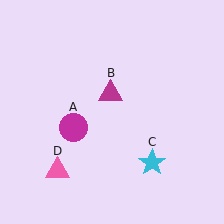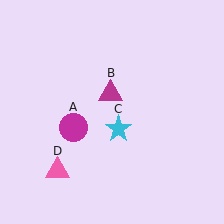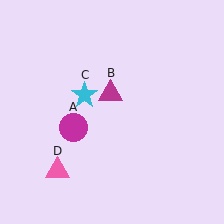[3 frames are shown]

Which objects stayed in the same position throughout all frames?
Magenta circle (object A) and magenta triangle (object B) and pink triangle (object D) remained stationary.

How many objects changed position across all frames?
1 object changed position: cyan star (object C).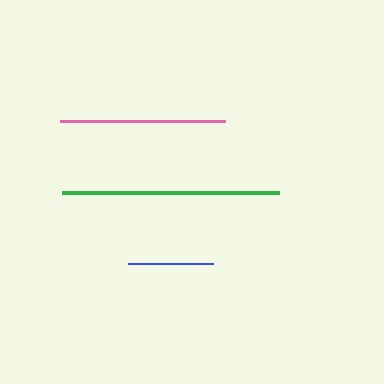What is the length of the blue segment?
The blue segment is approximately 85 pixels long.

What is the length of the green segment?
The green segment is approximately 218 pixels long.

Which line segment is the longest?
The green line is the longest at approximately 218 pixels.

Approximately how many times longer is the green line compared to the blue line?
The green line is approximately 2.6 times the length of the blue line.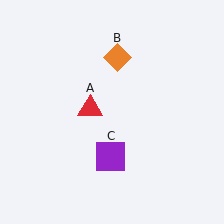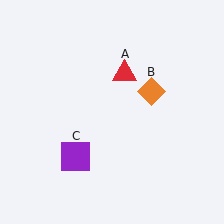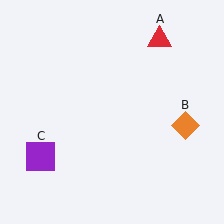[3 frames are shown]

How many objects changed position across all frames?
3 objects changed position: red triangle (object A), orange diamond (object B), purple square (object C).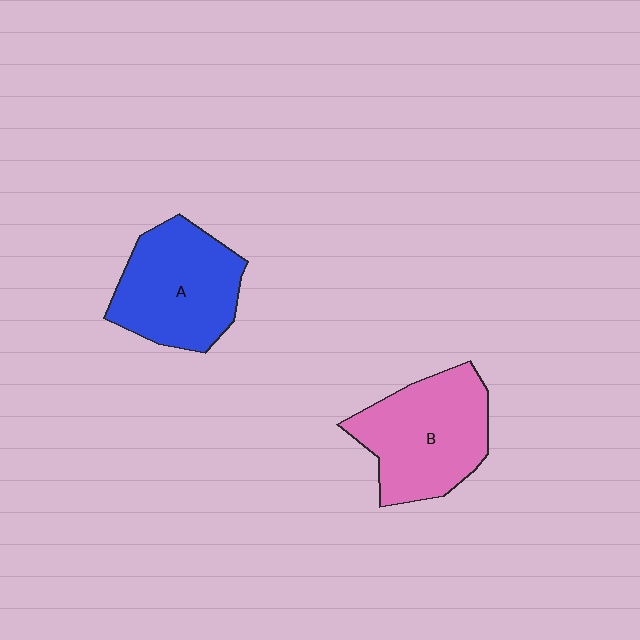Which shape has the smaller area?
Shape A (blue).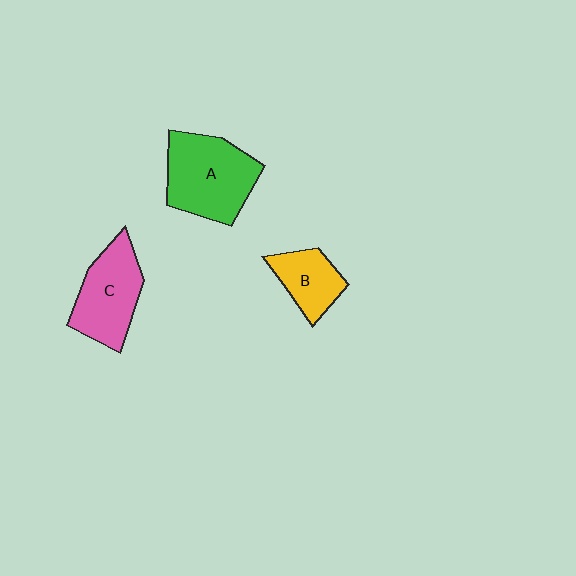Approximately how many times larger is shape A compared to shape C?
Approximately 1.2 times.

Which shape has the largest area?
Shape A (green).